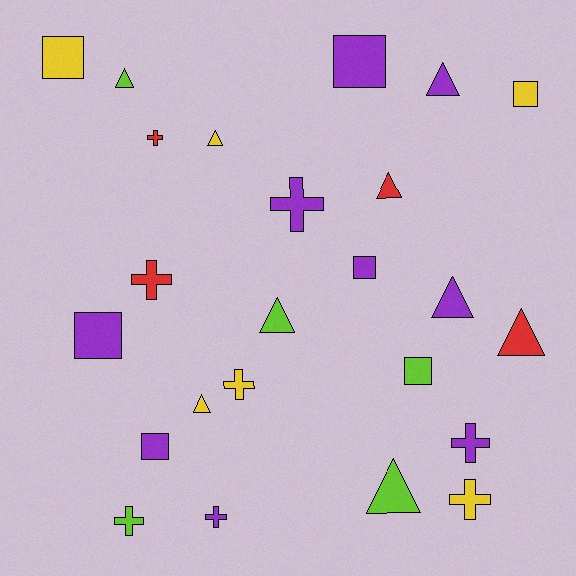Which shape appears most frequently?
Triangle, with 9 objects.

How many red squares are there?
There are no red squares.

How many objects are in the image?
There are 24 objects.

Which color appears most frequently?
Purple, with 9 objects.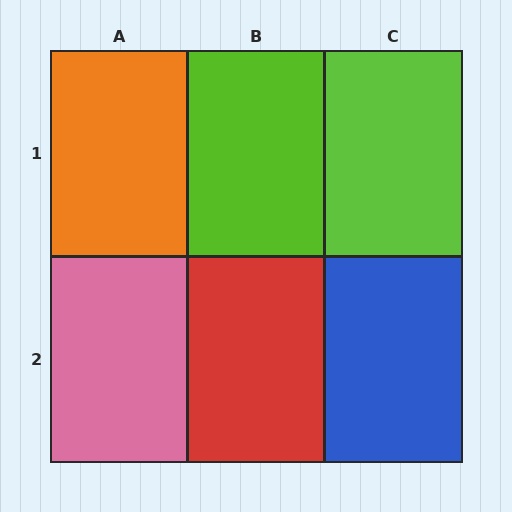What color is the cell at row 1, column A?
Orange.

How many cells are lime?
2 cells are lime.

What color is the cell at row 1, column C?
Lime.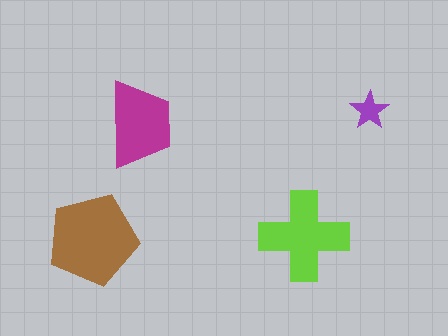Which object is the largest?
The brown pentagon.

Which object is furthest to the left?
The brown pentagon is leftmost.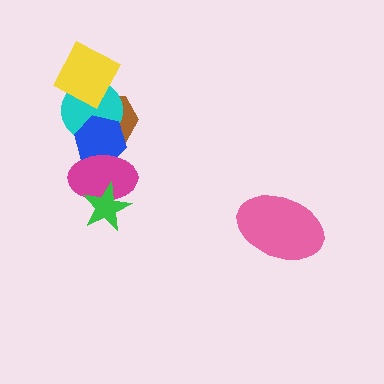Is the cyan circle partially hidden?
Yes, it is partially covered by another shape.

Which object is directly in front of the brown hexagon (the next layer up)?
The cyan circle is directly in front of the brown hexagon.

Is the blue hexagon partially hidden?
Yes, it is partially covered by another shape.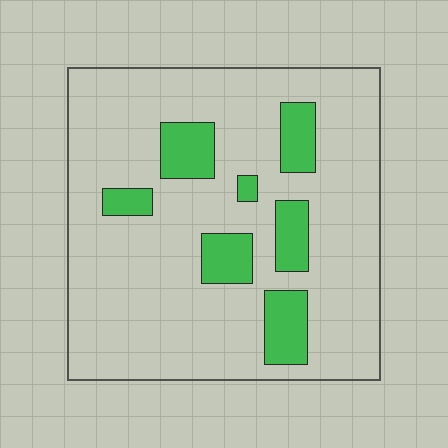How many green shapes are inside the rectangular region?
7.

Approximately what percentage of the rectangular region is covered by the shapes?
Approximately 15%.